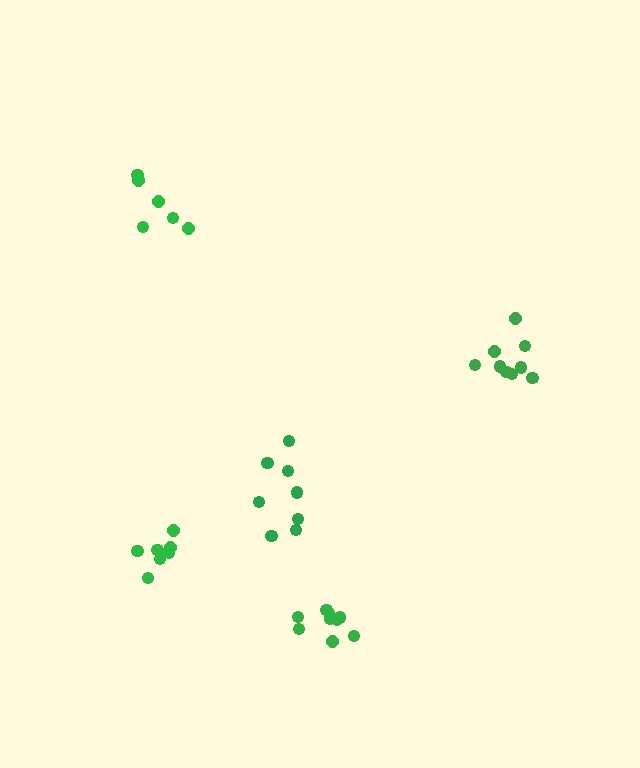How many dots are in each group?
Group 1: 8 dots, Group 2: 9 dots, Group 3: 6 dots, Group 4: 9 dots, Group 5: 7 dots (39 total).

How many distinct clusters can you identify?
There are 5 distinct clusters.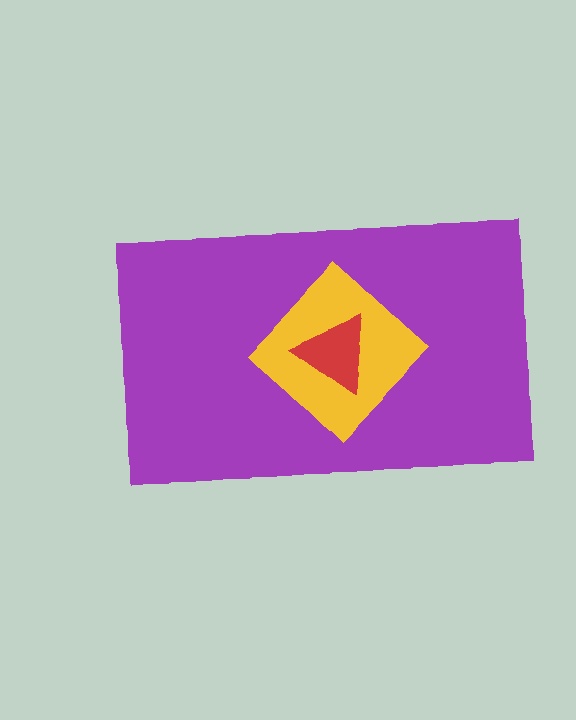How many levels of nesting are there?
3.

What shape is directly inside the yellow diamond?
The red triangle.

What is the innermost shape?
The red triangle.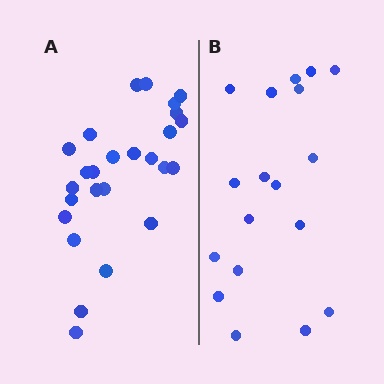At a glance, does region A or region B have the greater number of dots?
Region A (the left region) has more dots.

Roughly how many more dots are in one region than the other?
Region A has roughly 8 or so more dots than region B.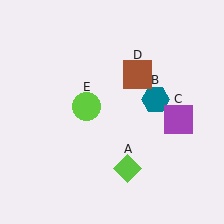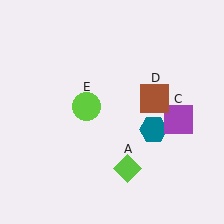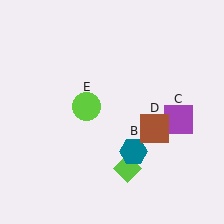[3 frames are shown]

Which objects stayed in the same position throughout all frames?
Lime diamond (object A) and purple square (object C) and lime circle (object E) remained stationary.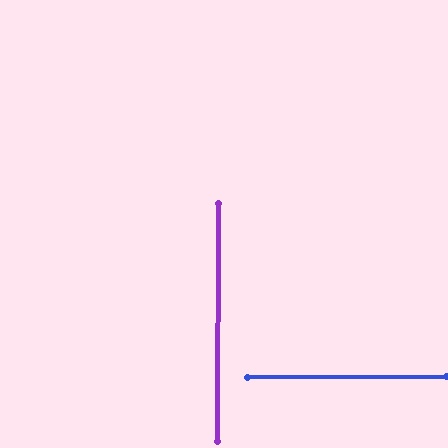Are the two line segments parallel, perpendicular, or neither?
Perpendicular — they meet at approximately 90°.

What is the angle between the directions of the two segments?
Approximately 90 degrees.